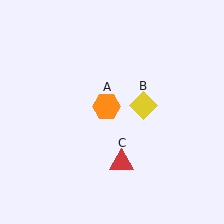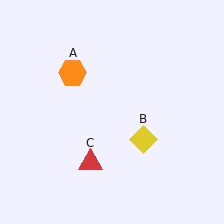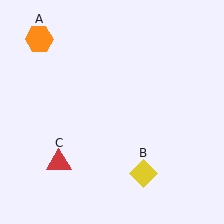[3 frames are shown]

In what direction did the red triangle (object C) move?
The red triangle (object C) moved left.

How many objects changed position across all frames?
3 objects changed position: orange hexagon (object A), yellow diamond (object B), red triangle (object C).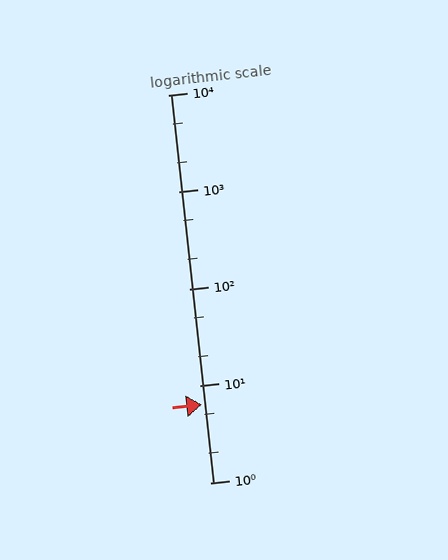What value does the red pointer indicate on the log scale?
The pointer indicates approximately 6.4.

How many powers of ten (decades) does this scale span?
The scale spans 4 decades, from 1 to 10000.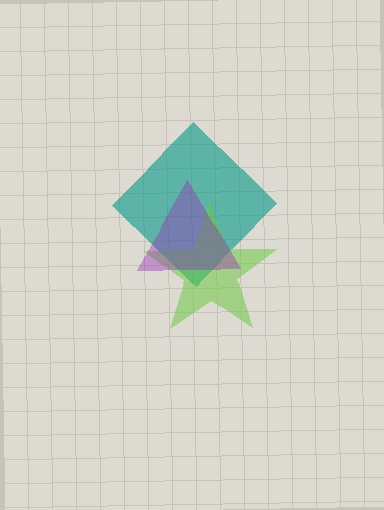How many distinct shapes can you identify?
There are 3 distinct shapes: a teal diamond, a lime star, a purple triangle.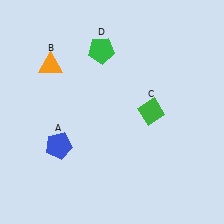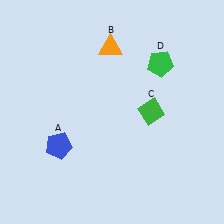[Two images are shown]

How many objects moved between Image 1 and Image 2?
2 objects moved between the two images.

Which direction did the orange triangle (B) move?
The orange triangle (B) moved right.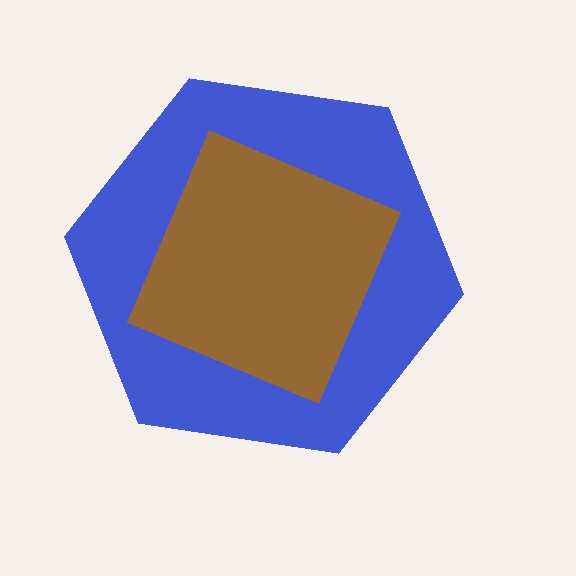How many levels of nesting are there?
2.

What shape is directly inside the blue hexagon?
The brown diamond.